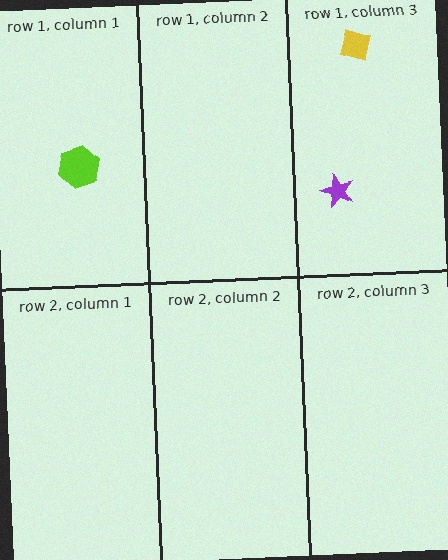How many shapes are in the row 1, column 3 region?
2.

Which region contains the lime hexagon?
The row 1, column 1 region.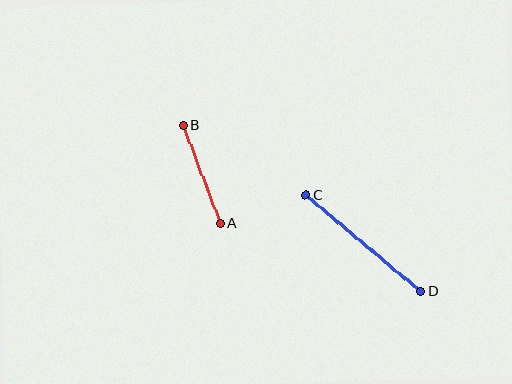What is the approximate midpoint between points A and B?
The midpoint is at approximately (202, 174) pixels.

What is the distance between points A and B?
The distance is approximately 104 pixels.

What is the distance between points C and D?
The distance is approximately 150 pixels.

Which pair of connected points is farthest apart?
Points C and D are farthest apart.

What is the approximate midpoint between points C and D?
The midpoint is at approximately (363, 243) pixels.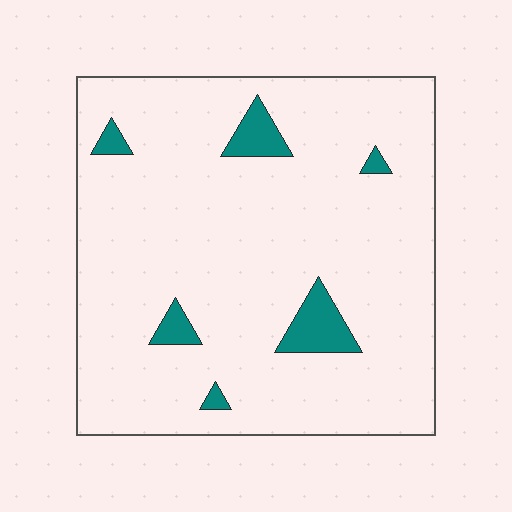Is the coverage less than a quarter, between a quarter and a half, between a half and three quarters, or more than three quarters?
Less than a quarter.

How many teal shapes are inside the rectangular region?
6.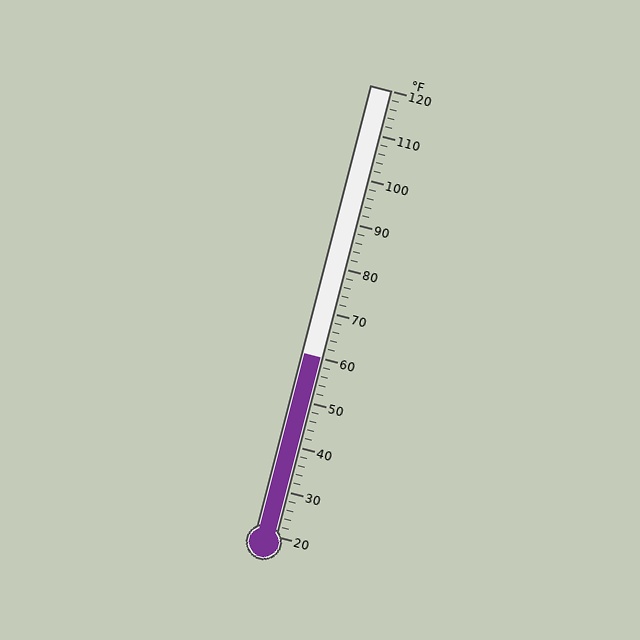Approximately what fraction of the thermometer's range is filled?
The thermometer is filled to approximately 40% of its range.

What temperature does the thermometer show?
The thermometer shows approximately 60°F.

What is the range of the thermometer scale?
The thermometer scale ranges from 20°F to 120°F.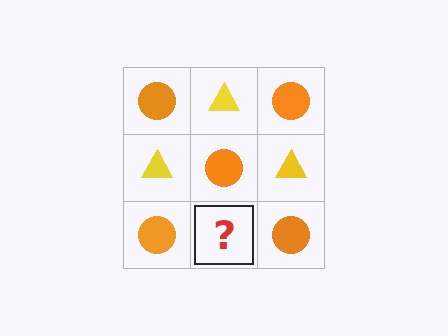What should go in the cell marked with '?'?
The missing cell should contain a yellow triangle.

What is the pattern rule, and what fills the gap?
The rule is that it alternates orange circle and yellow triangle in a checkerboard pattern. The gap should be filled with a yellow triangle.